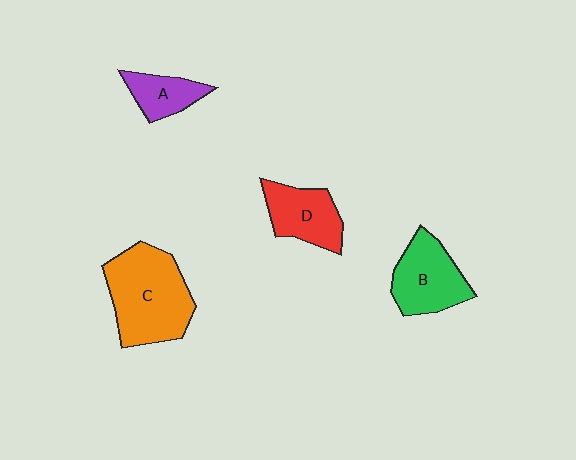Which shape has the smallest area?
Shape A (purple).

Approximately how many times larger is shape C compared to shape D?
Approximately 1.8 times.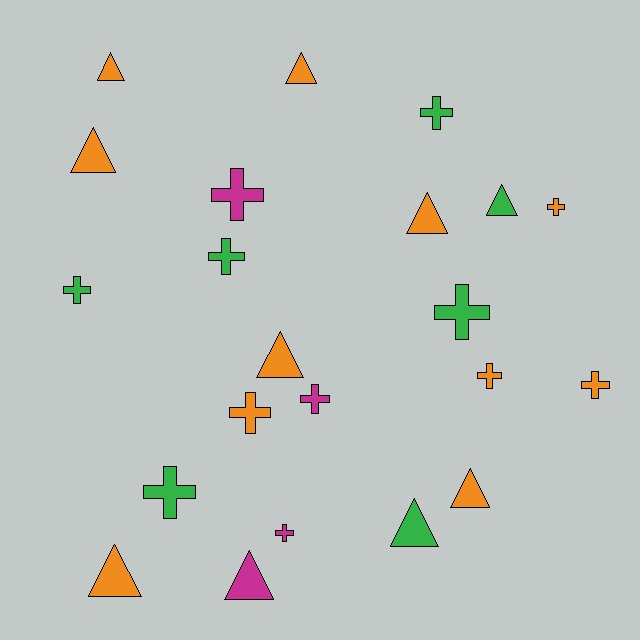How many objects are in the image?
There are 22 objects.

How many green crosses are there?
There are 5 green crosses.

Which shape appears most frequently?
Cross, with 12 objects.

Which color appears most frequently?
Orange, with 11 objects.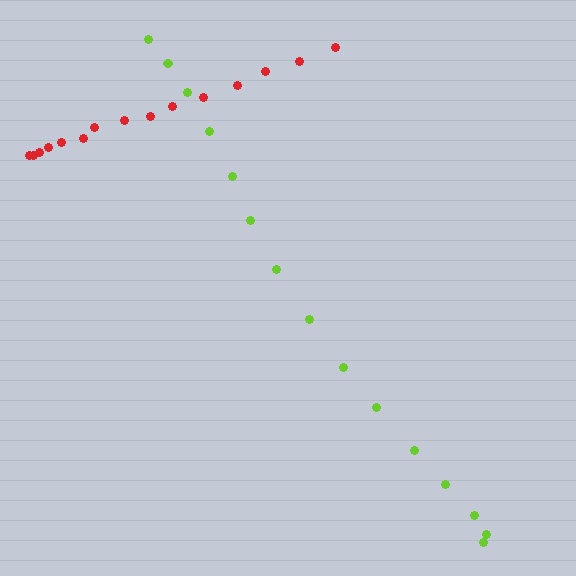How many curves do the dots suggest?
There are 2 distinct paths.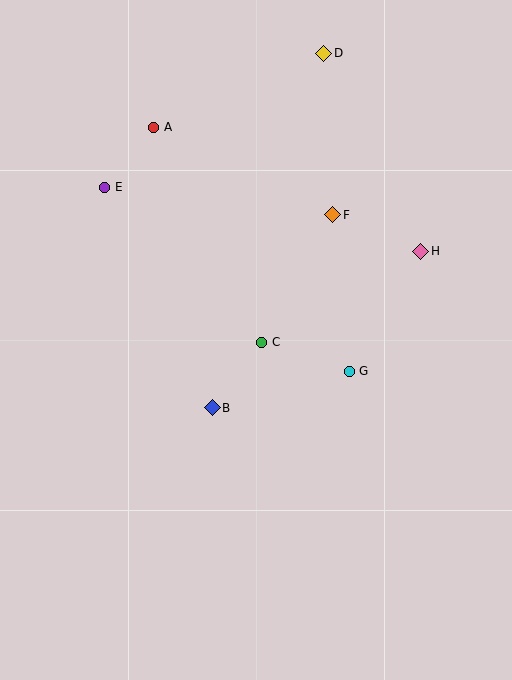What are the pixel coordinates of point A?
Point A is at (154, 127).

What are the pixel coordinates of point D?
Point D is at (324, 53).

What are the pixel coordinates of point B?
Point B is at (212, 408).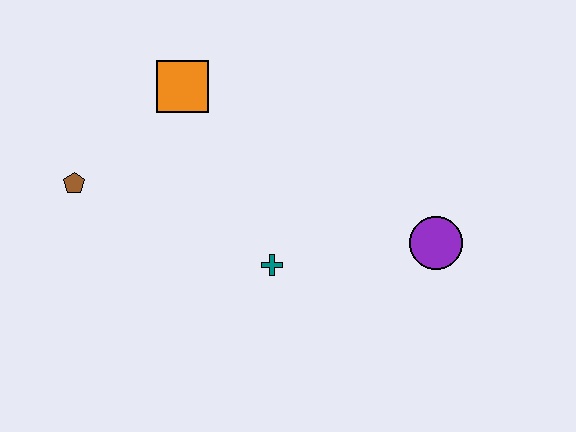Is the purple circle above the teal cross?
Yes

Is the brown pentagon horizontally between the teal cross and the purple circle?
No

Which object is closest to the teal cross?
The purple circle is closest to the teal cross.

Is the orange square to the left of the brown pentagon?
No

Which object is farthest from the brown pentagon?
The purple circle is farthest from the brown pentagon.